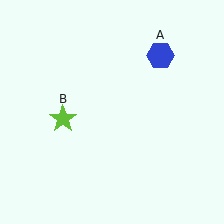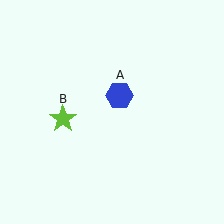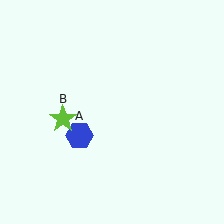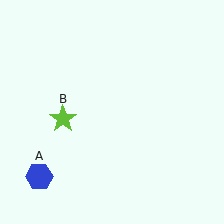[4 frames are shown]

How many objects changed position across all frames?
1 object changed position: blue hexagon (object A).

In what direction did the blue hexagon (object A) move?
The blue hexagon (object A) moved down and to the left.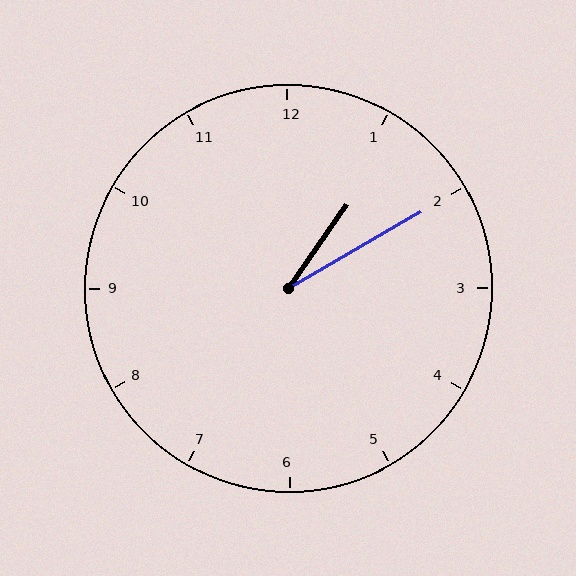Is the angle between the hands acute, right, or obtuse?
It is acute.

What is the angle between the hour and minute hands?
Approximately 25 degrees.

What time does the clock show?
1:10.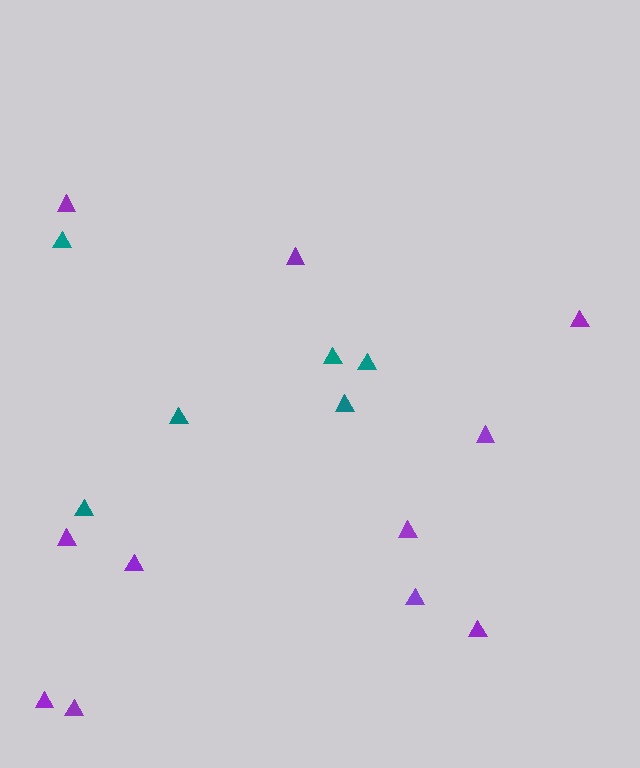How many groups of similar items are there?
There are 2 groups: one group of purple triangles (11) and one group of teal triangles (6).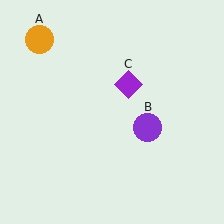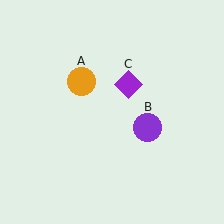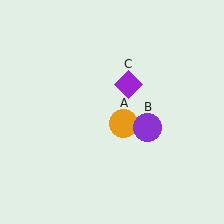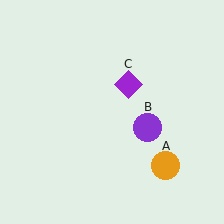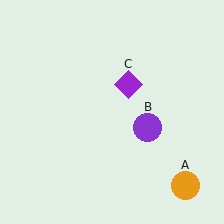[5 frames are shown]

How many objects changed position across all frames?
1 object changed position: orange circle (object A).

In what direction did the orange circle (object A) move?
The orange circle (object A) moved down and to the right.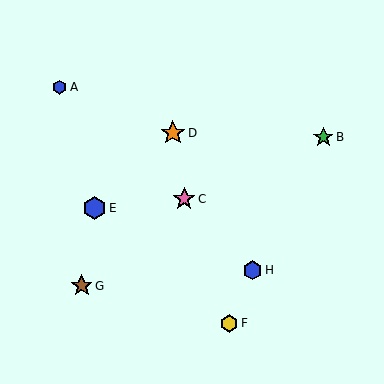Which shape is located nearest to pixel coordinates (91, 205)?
The blue hexagon (labeled E) at (94, 208) is nearest to that location.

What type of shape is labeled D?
Shape D is an orange star.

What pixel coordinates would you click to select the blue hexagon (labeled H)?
Click at (253, 270) to select the blue hexagon H.